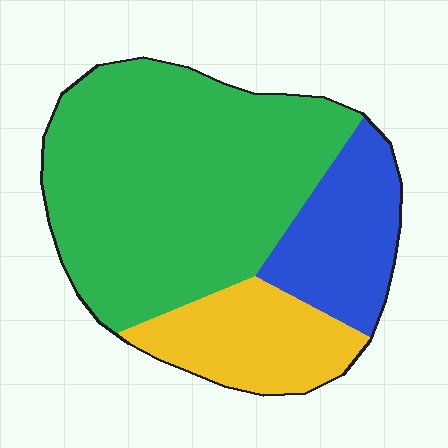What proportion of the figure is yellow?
Yellow takes up about one fifth (1/5) of the figure.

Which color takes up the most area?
Green, at roughly 60%.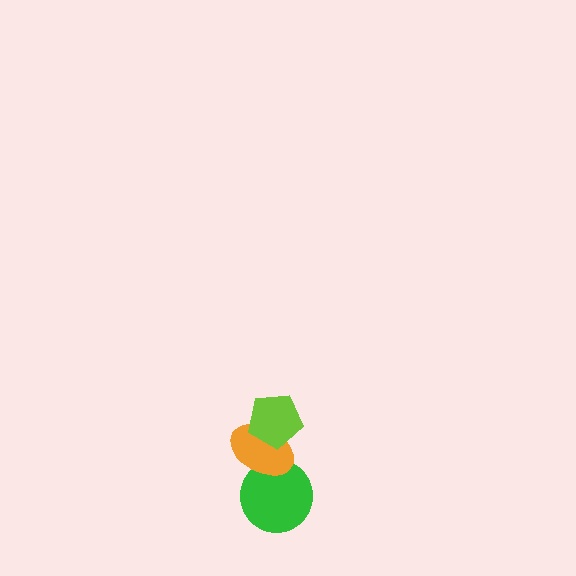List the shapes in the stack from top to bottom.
From top to bottom: the lime pentagon, the orange ellipse, the green circle.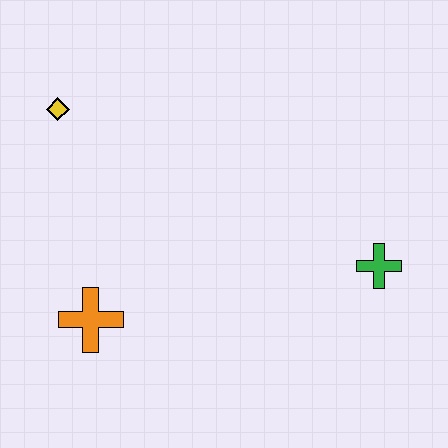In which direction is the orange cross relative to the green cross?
The orange cross is to the left of the green cross.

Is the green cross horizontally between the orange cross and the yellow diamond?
No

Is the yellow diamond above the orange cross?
Yes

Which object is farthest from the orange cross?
The green cross is farthest from the orange cross.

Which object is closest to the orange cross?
The yellow diamond is closest to the orange cross.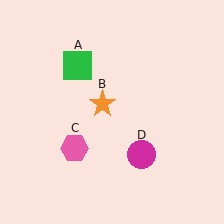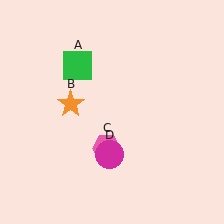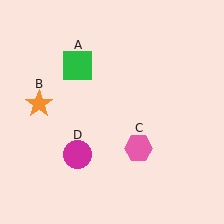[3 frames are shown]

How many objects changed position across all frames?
3 objects changed position: orange star (object B), pink hexagon (object C), magenta circle (object D).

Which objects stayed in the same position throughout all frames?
Green square (object A) remained stationary.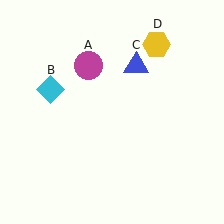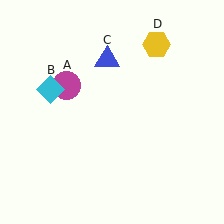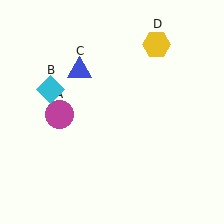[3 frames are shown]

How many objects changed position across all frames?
2 objects changed position: magenta circle (object A), blue triangle (object C).